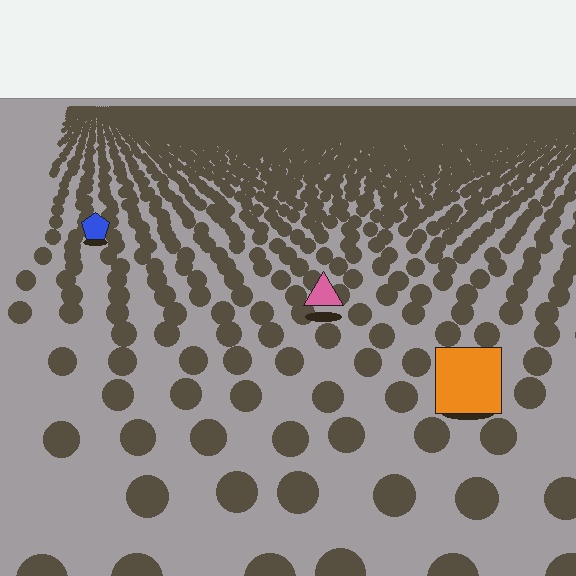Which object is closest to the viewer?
The orange square is closest. The texture marks near it are larger and more spread out.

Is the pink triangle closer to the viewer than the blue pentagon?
Yes. The pink triangle is closer — you can tell from the texture gradient: the ground texture is coarser near it.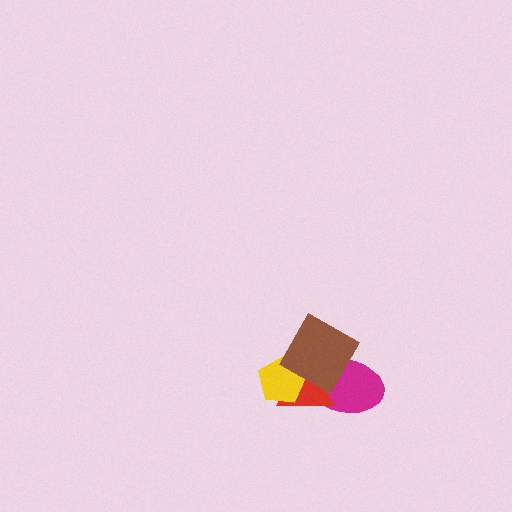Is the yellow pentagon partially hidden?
Yes, it is partially covered by another shape.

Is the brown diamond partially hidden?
No, no other shape covers it.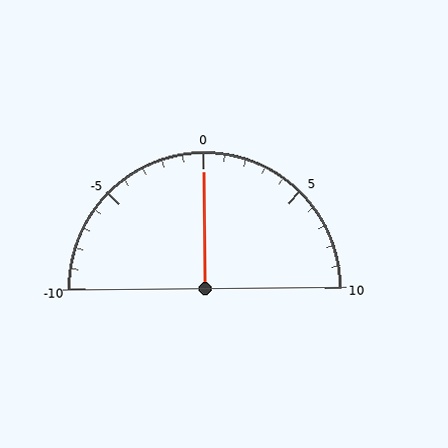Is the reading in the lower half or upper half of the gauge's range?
The reading is in the upper half of the range (-10 to 10).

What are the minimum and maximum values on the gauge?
The gauge ranges from -10 to 10.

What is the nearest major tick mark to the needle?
The nearest major tick mark is 0.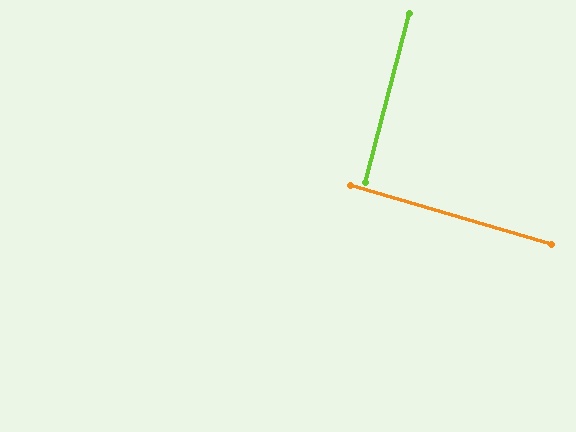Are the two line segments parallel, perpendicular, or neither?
Perpendicular — they meet at approximately 88°.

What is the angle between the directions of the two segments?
Approximately 88 degrees.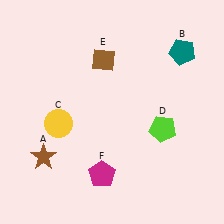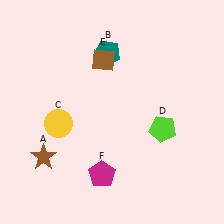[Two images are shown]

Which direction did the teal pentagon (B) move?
The teal pentagon (B) moved left.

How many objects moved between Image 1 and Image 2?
1 object moved between the two images.